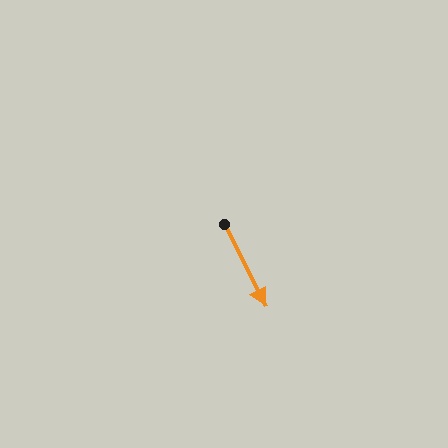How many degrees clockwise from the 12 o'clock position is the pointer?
Approximately 153 degrees.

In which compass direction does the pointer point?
Southeast.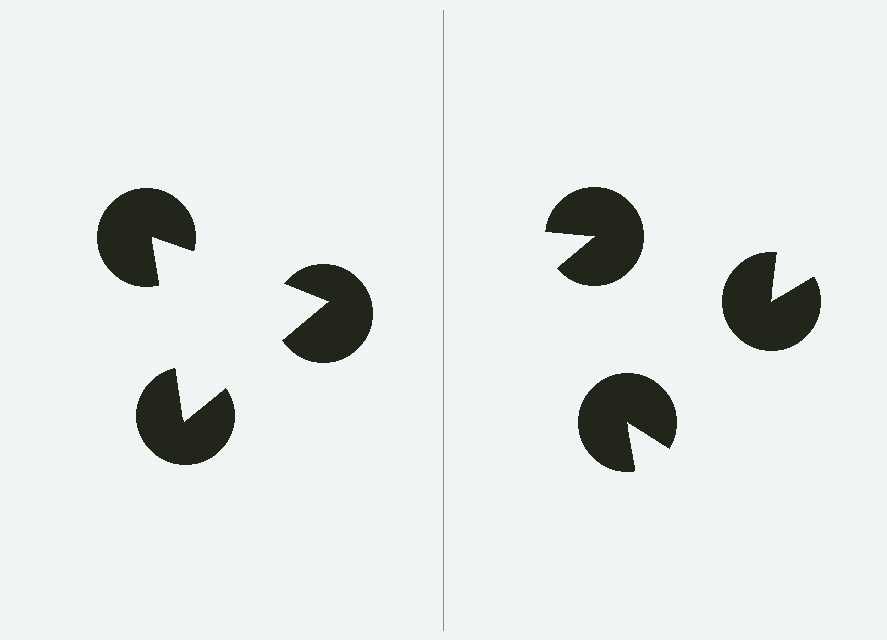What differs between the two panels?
The pac-man discs are positioned identically on both sides; only the wedge orientations differ. On the left they align to a triangle; on the right they are misaligned.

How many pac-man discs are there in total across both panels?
6 — 3 on each side.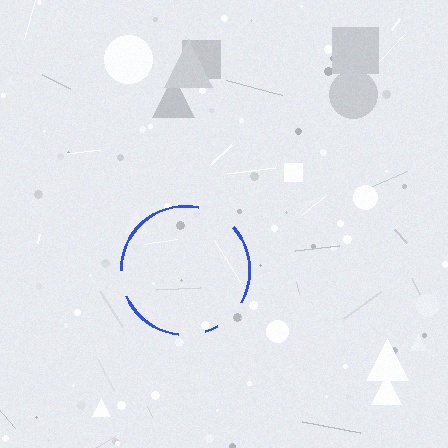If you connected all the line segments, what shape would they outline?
They would outline a circle.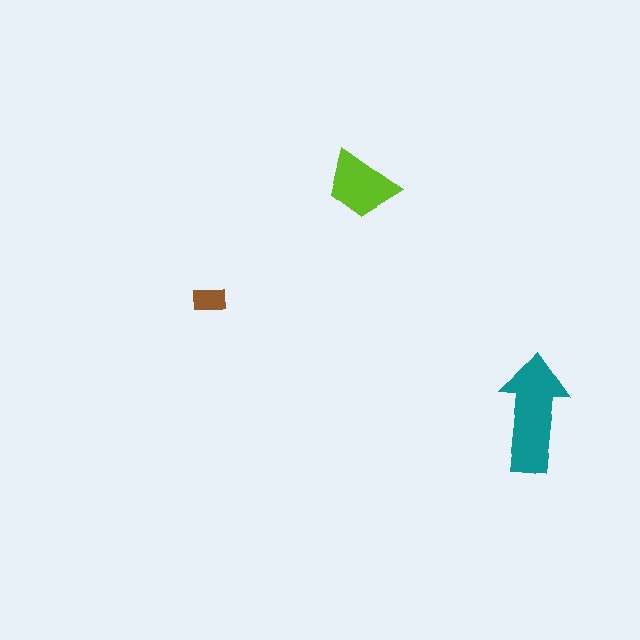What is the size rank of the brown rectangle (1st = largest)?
3rd.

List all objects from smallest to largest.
The brown rectangle, the lime trapezoid, the teal arrow.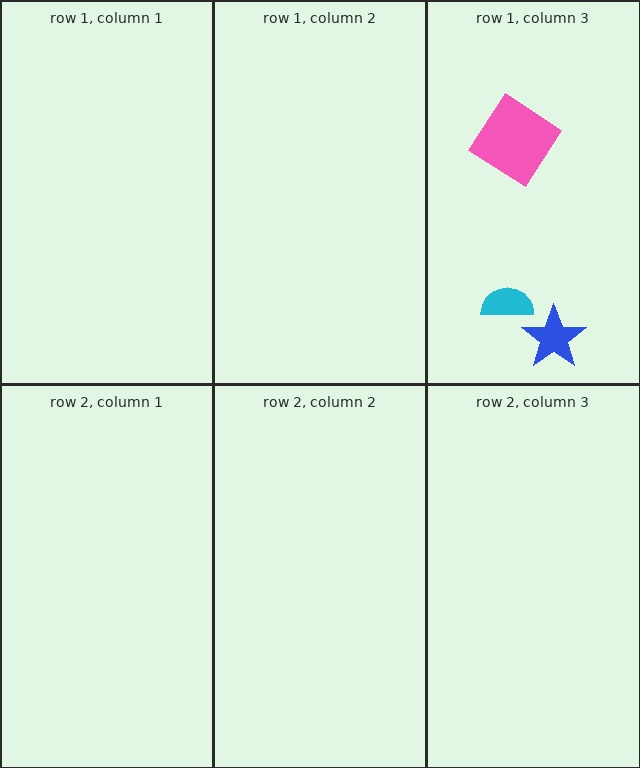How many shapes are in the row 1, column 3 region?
3.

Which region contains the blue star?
The row 1, column 3 region.